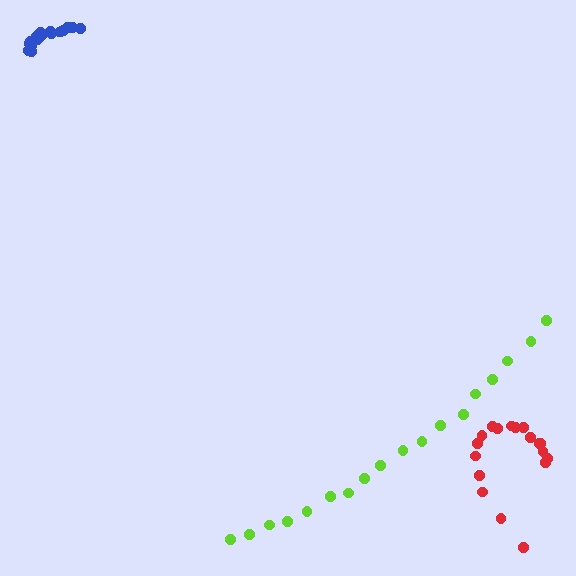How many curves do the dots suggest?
There are 3 distinct paths.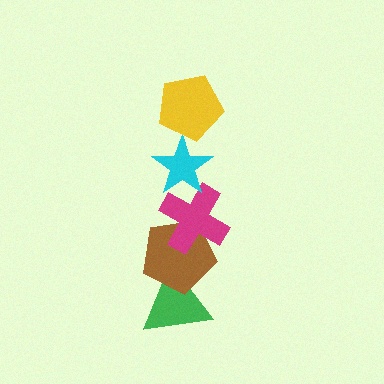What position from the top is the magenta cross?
The magenta cross is 3rd from the top.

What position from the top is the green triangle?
The green triangle is 5th from the top.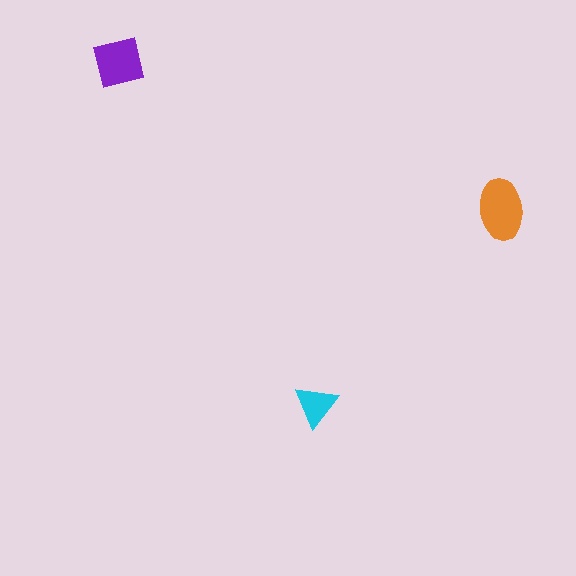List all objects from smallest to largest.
The cyan triangle, the purple square, the orange ellipse.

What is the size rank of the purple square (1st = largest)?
2nd.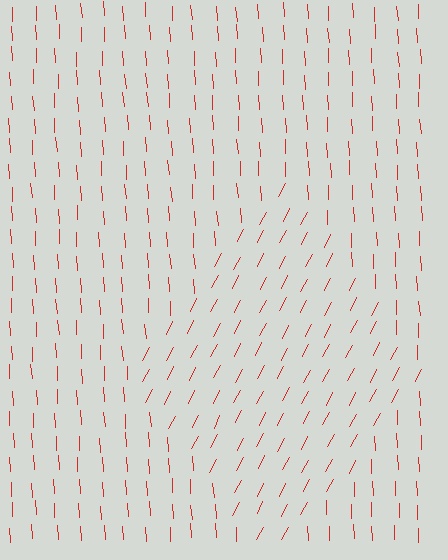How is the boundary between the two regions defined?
The boundary is defined purely by a change in line orientation (approximately 31 degrees difference). All lines are the same color and thickness.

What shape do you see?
I see a diamond.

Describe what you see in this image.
The image is filled with small red line segments. A diamond region in the image has lines oriented differently from the surrounding lines, creating a visible texture boundary.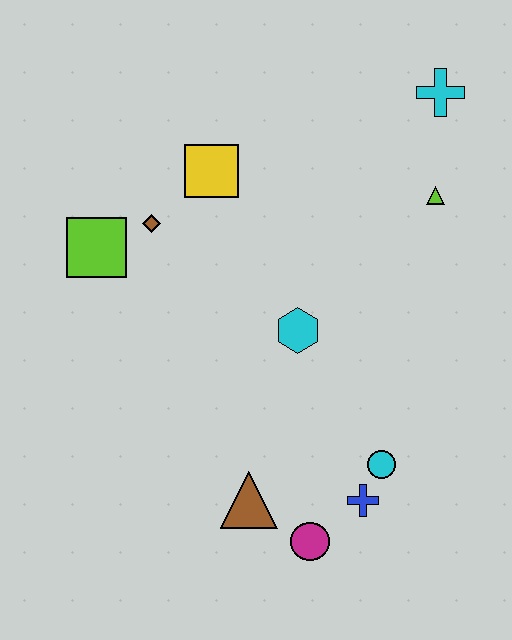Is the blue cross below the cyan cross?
Yes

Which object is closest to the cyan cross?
The lime triangle is closest to the cyan cross.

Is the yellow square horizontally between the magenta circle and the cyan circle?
No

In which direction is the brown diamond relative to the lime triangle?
The brown diamond is to the left of the lime triangle.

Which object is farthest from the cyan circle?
The cyan cross is farthest from the cyan circle.